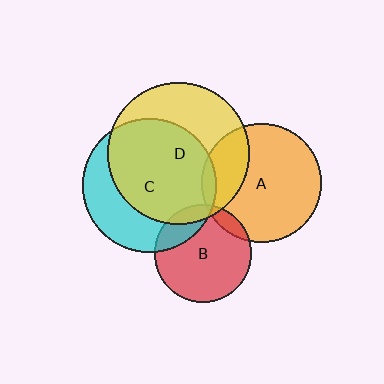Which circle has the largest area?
Circle D (yellow).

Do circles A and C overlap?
Yes.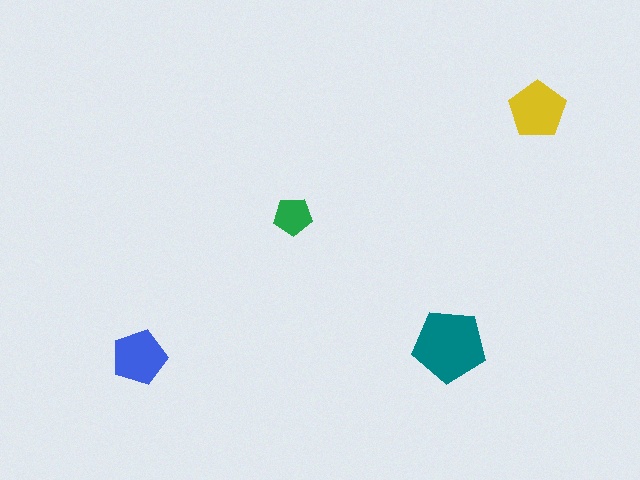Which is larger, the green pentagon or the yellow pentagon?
The yellow one.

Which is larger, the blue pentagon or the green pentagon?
The blue one.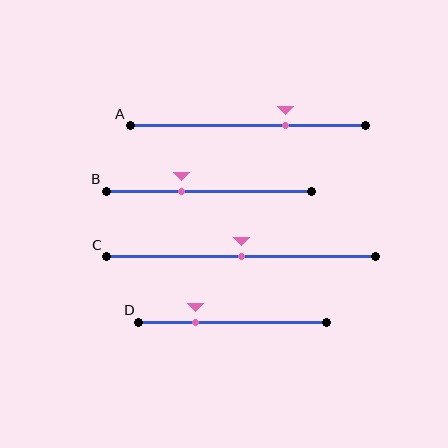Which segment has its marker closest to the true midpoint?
Segment C has its marker closest to the true midpoint.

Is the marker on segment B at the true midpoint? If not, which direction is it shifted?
No, the marker on segment B is shifted to the left by about 14% of the segment length.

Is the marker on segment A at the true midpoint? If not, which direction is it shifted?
No, the marker on segment A is shifted to the right by about 16% of the segment length.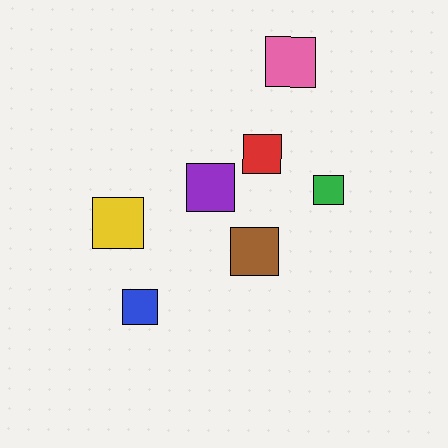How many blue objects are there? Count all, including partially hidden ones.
There is 1 blue object.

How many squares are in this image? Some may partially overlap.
There are 7 squares.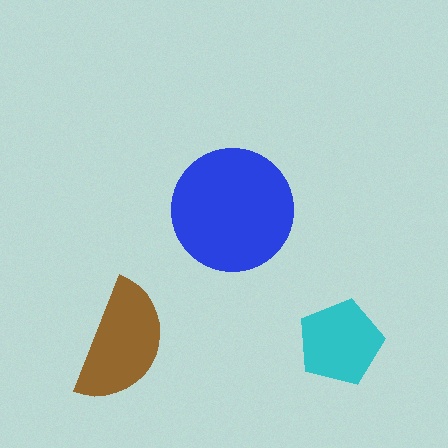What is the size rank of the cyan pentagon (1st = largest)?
3rd.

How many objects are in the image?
There are 3 objects in the image.